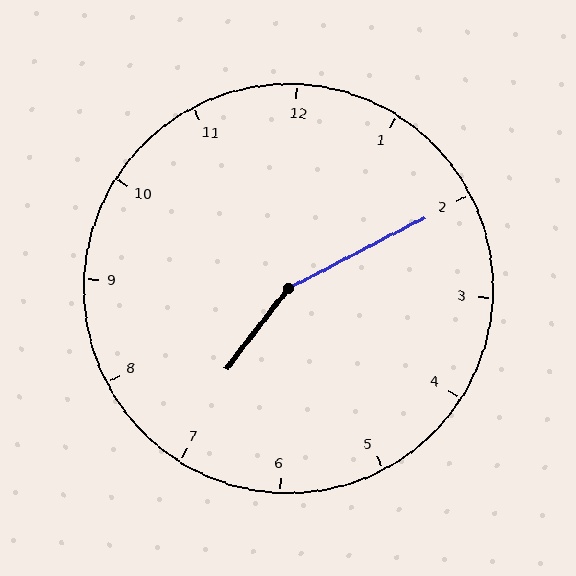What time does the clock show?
7:10.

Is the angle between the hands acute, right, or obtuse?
It is obtuse.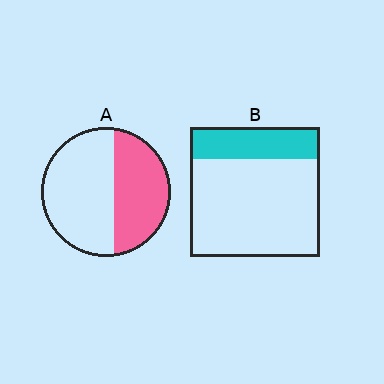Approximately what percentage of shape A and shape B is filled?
A is approximately 40% and B is approximately 25%.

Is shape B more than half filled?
No.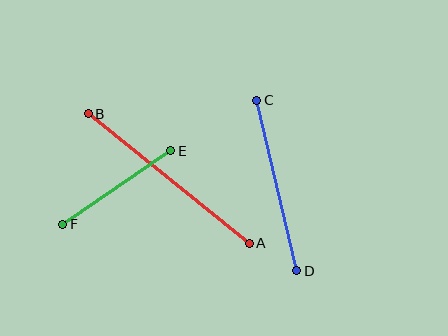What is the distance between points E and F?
The distance is approximately 130 pixels.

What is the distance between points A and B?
The distance is approximately 207 pixels.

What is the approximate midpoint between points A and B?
The midpoint is at approximately (169, 179) pixels.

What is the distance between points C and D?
The distance is approximately 175 pixels.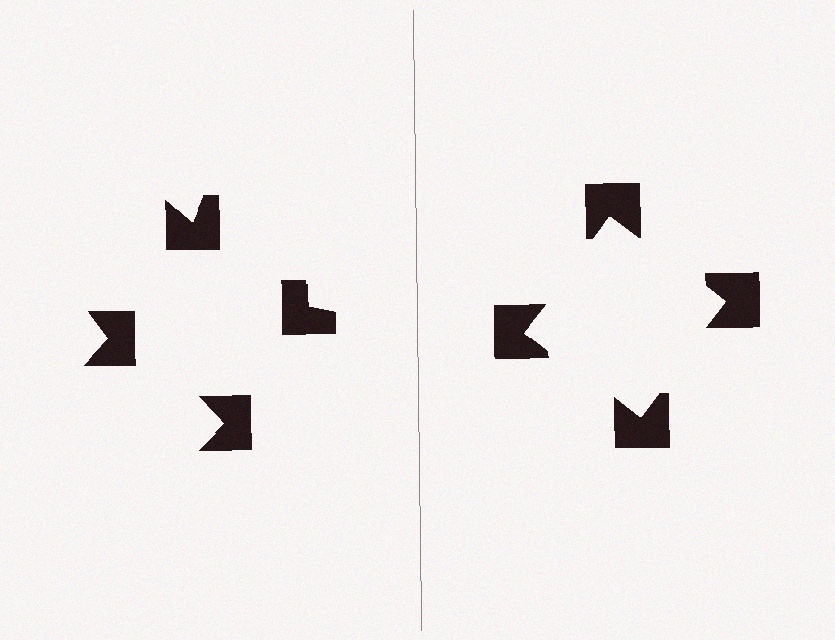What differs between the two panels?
The notched squares are positioned identically on both sides; only the wedge orientations differ. On the right they align to a square; on the left they are misaligned.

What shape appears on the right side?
An illusory square.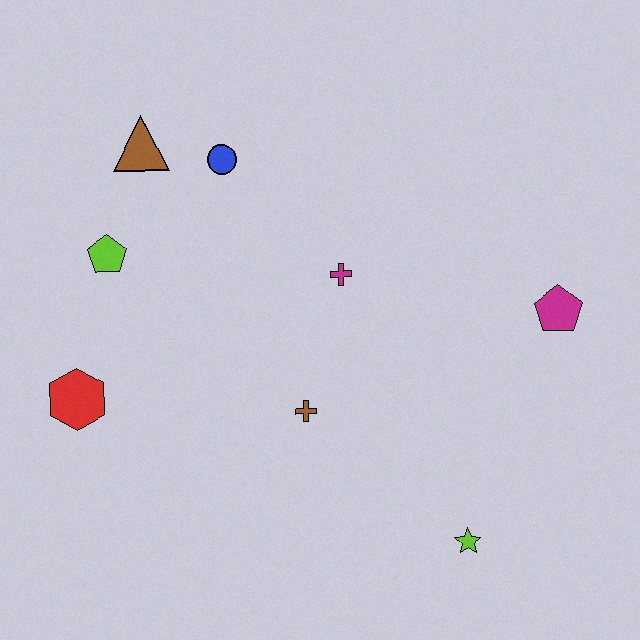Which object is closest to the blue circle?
The brown triangle is closest to the blue circle.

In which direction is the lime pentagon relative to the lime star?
The lime pentagon is to the left of the lime star.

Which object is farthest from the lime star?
The brown triangle is farthest from the lime star.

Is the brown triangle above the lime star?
Yes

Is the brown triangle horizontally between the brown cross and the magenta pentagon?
No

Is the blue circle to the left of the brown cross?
Yes